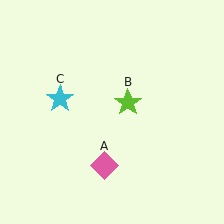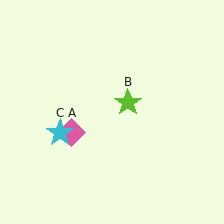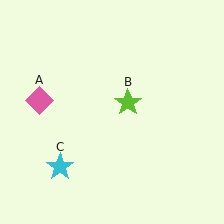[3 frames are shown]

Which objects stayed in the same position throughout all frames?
Lime star (object B) remained stationary.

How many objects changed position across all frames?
2 objects changed position: pink diamond (object A), cyan star (object C).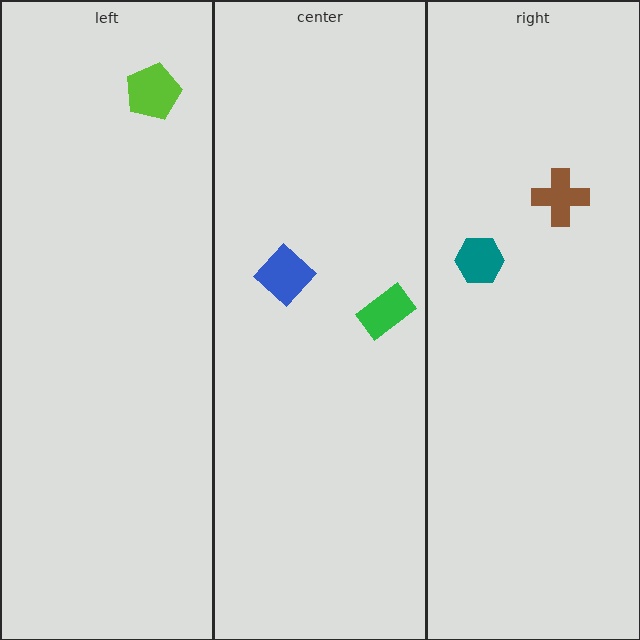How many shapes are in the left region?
1.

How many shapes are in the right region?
2.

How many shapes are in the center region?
2.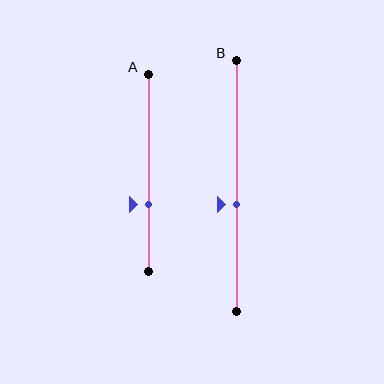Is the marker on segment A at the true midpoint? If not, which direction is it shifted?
No, the marker on segment A is shifted downward by about 16% of the segment length.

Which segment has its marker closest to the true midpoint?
Segment B has its marker closest to the true midpoint.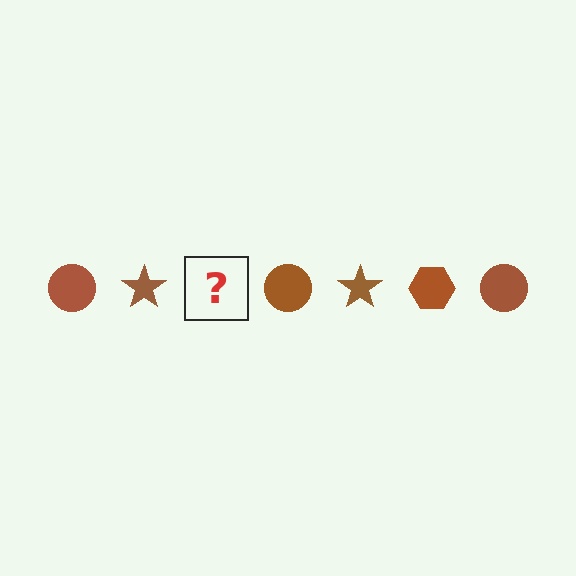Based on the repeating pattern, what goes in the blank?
The blank should be a brown hexagon.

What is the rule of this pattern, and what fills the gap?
The rule is that the pattern cycles through circle, star, hexagon shapes in brown. The gap should be filled with a brown hexagon.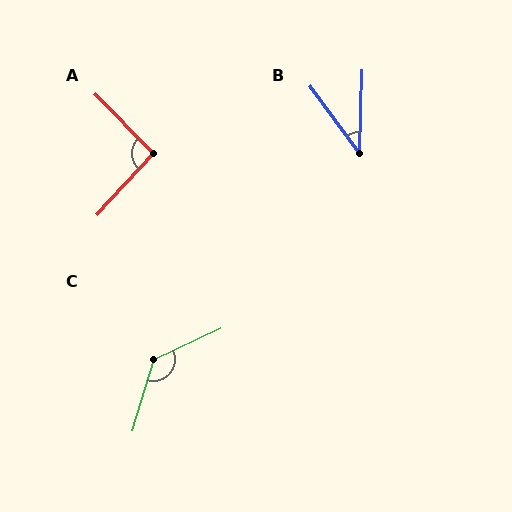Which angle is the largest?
C, at approximately 132 degrees.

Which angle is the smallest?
B, at approximately 38 degrees.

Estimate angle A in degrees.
Approximately 93 degrees.